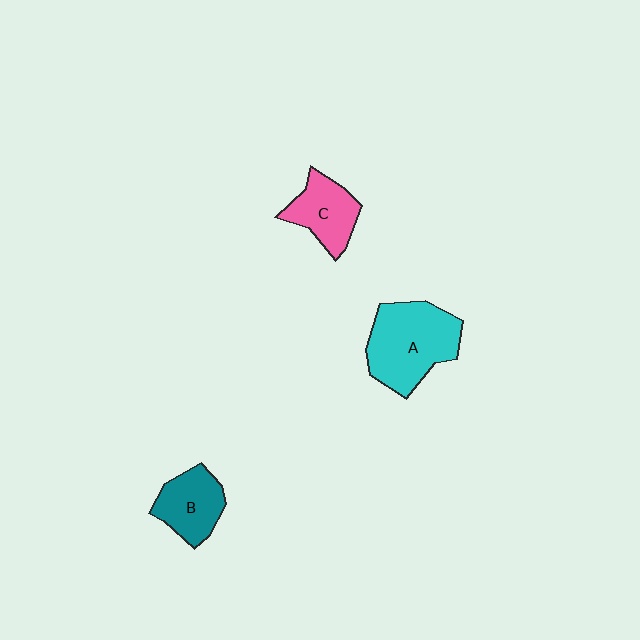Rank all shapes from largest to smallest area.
From largest to smallest: A (cyan), B (teal), C (pink).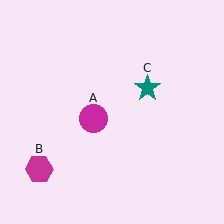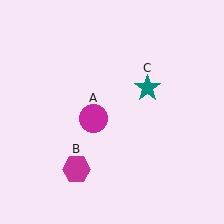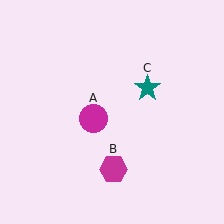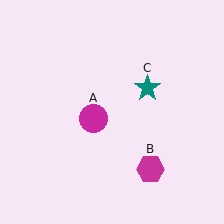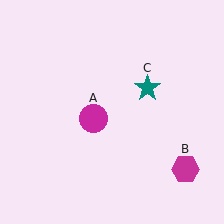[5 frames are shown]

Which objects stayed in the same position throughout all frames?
Magenta circle (object A) and teal star (object C) remained stationary.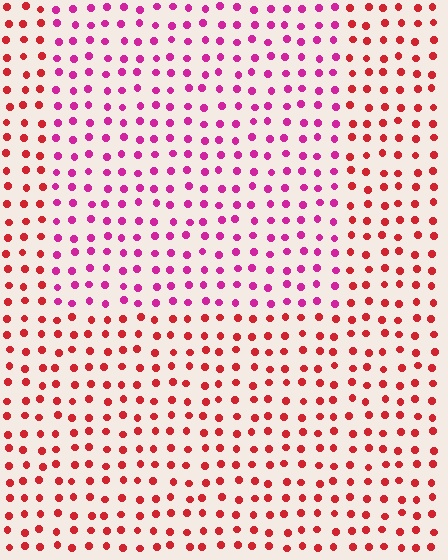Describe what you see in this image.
The image is filled with small red elements in a uniform arrangement. A rectangle-shaped region is visible where the elements are tinted to a slightly different hue, forming a subtle color boundary.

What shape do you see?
I see a rectangle.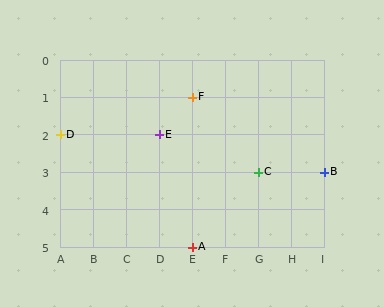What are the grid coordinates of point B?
Point B is at grid coordinates (I, 3).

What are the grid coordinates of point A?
Point A is at grid coordinates (E, 5).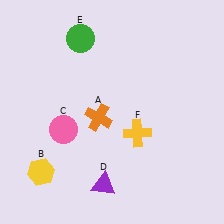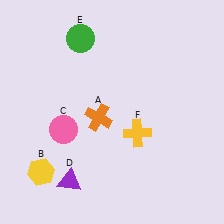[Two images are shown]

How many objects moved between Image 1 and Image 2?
1 object moved between the two images.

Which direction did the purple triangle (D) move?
The purple triangle (D) moved left.